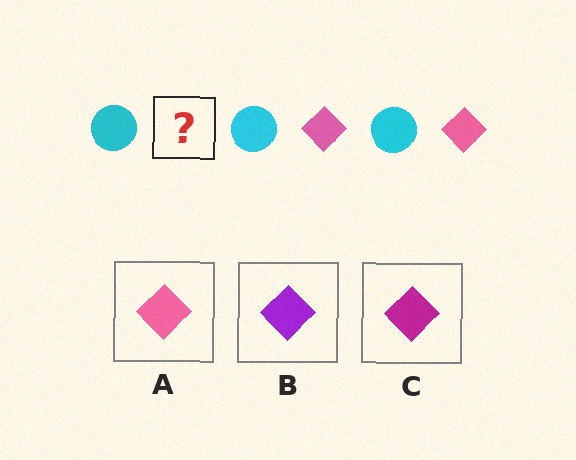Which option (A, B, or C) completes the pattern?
A.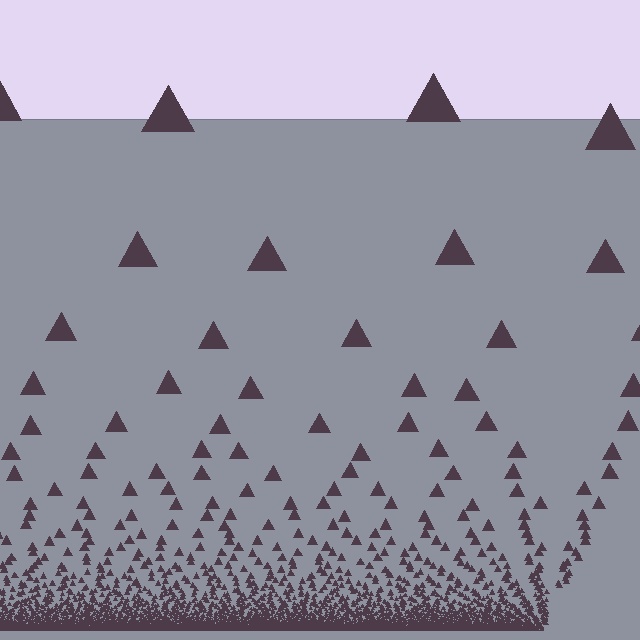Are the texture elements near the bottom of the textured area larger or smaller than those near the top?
Smaller. The gradient is inverted — elements near the bottom are smaller and denser.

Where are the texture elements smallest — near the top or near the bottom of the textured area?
Near the bottom.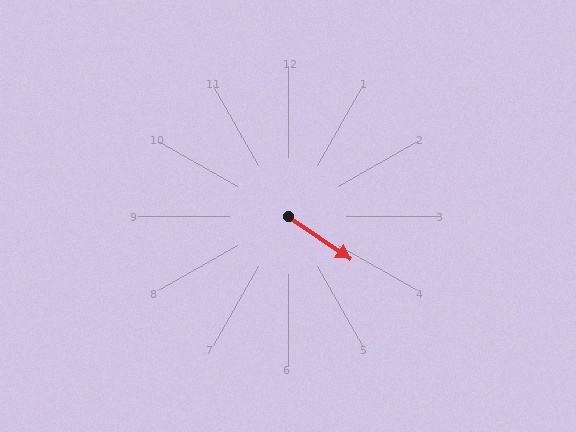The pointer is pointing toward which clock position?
Roughly 4 o'clock.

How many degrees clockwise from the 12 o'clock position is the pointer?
Approximately 124 degrees.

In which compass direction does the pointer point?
Southeast.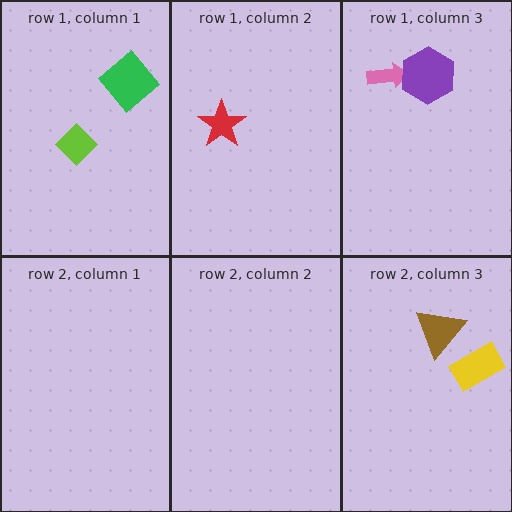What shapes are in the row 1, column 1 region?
The green diamond, the lime diamond.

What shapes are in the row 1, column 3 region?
The pink arrow, the purple hexagon.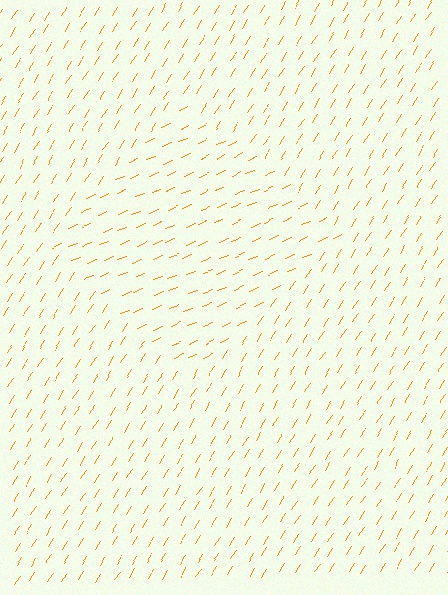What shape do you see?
I see a diamond.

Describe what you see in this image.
The image is filled with small orange line segments. A diamond region in the image has lines oriented differently from the surrounding lines, creating a visible texture boundary.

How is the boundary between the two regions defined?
The boundary is defined purely by a change in line orientation (approximately 34 degrees difference). All lines are the same color and thickness.